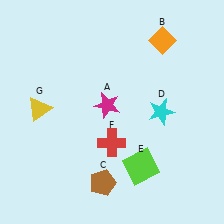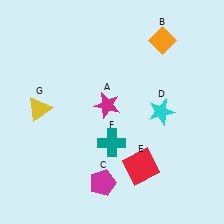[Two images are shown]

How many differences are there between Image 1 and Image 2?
There are 3 differences between the two images.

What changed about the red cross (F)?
In Image 1, F is red. In Image 2, it changed to teal.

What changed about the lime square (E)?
In Image 1, E is lime. In Image 2, it changed to red.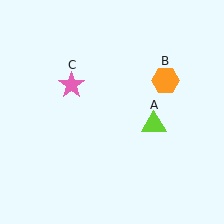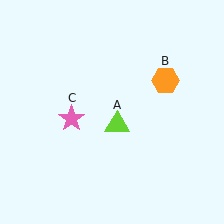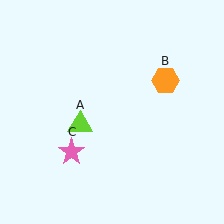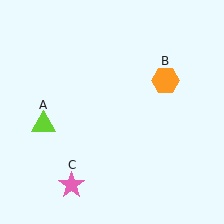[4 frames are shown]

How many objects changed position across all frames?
2 objects changed position: lime triangle (object A), pink star (object C).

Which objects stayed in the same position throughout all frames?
Orange hexagon (object B) remained stationary.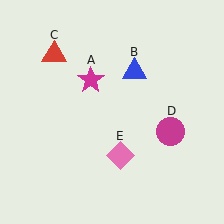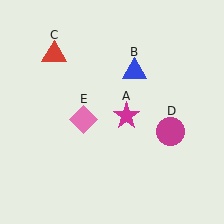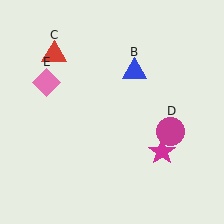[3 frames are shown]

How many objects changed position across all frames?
2 objects changed position: magenta star (object A), pink diamond (object E).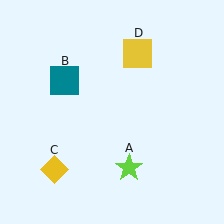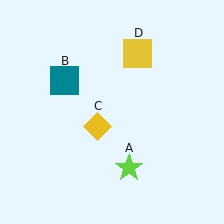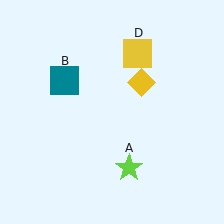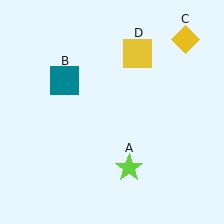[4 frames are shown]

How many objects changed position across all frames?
1 object changed position: yellow diamond (object C).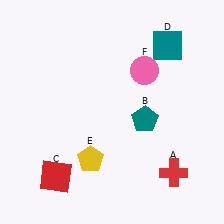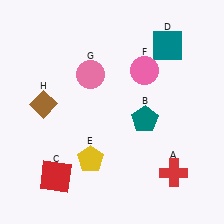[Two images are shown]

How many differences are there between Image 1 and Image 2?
There are 2 differences between the two images.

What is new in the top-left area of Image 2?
A brown diamond (H) was added in the top-left area of Image 2.